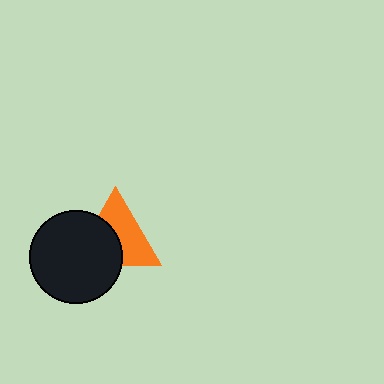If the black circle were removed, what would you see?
You would see the complete orange triangle.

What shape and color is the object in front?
The object in front is a black circle.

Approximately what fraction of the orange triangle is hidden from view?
Roughly 45% of the orange triangle is hidden behind the black circle.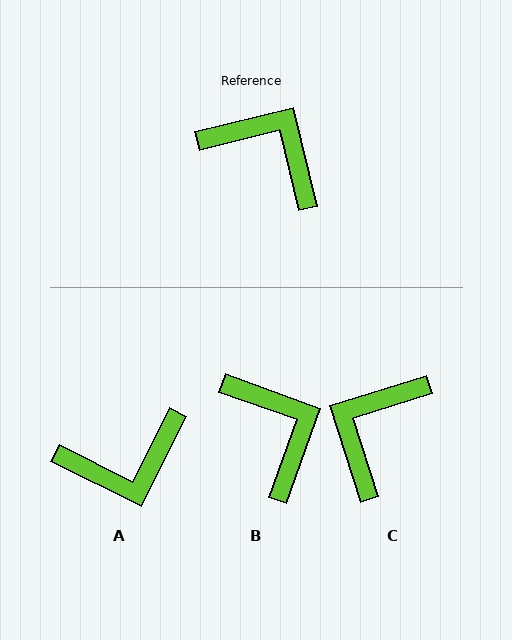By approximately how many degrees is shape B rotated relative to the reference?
Approximately 33 degrees clockwise.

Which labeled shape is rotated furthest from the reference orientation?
A, about 130 degrees away.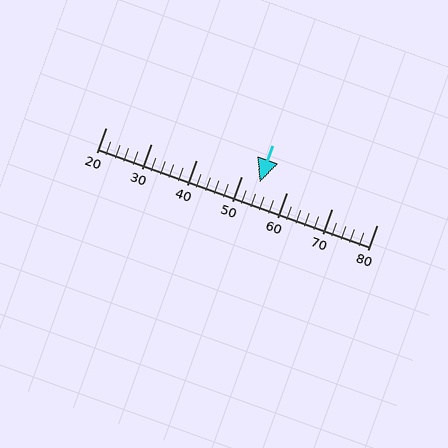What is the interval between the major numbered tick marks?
The major tick marks are spaced 10 units apart.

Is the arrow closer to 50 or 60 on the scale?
The arrow is closer to 50.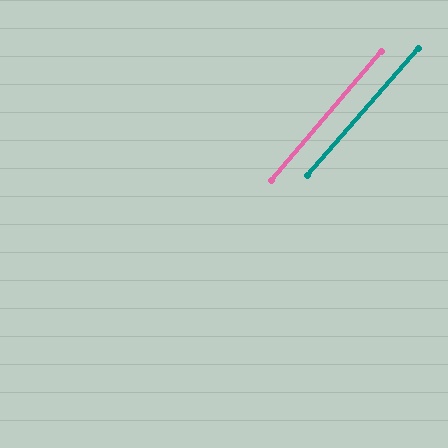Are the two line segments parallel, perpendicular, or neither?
Parallel — their directions differ by only 1.0°.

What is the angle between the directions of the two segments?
Approximately 1 degree.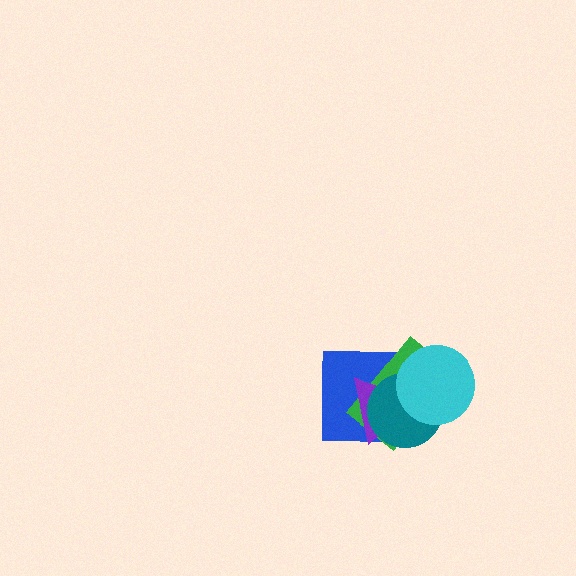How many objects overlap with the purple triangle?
4 objects overlap with the purple triangle.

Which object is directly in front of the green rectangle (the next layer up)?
The purple triangle is directly in front of the green rectangle.